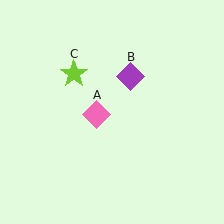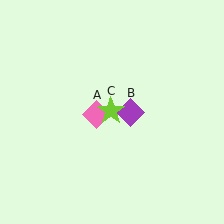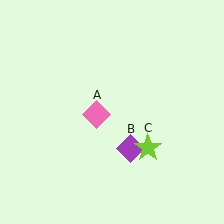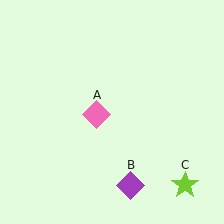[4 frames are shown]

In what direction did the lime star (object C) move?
The lime star (object C) moved down and to the right.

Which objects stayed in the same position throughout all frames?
Pink diamond (object A) remained stationary.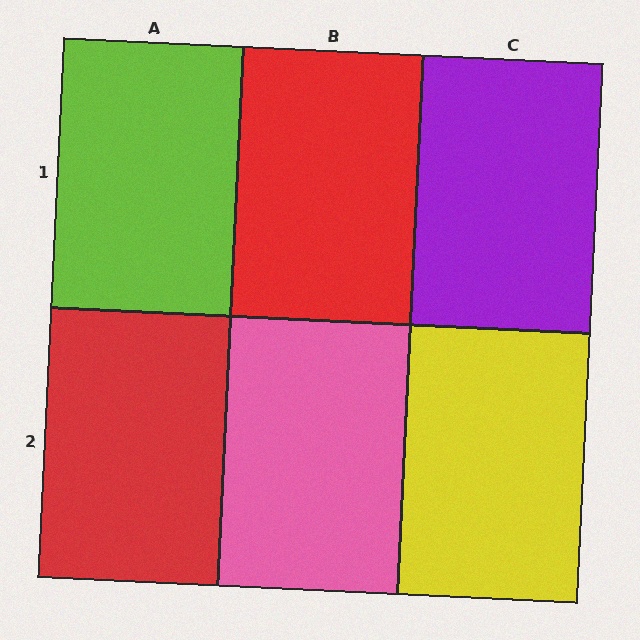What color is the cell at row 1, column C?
Purple.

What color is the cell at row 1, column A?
Lime.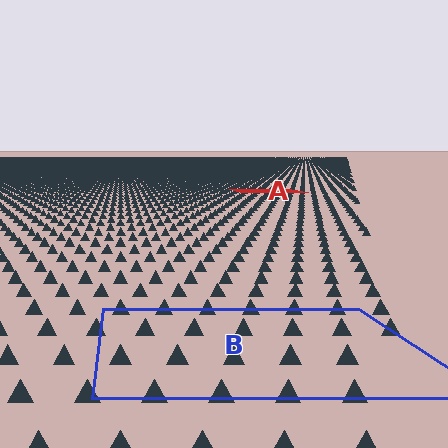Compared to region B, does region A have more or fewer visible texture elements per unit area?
Region A has more texture elements per unit area — they are packed more densely because it is farther away.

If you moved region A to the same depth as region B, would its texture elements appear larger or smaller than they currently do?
They would appear larger. At a closer depth, the same texture elements are projected at a bigger on-screen size.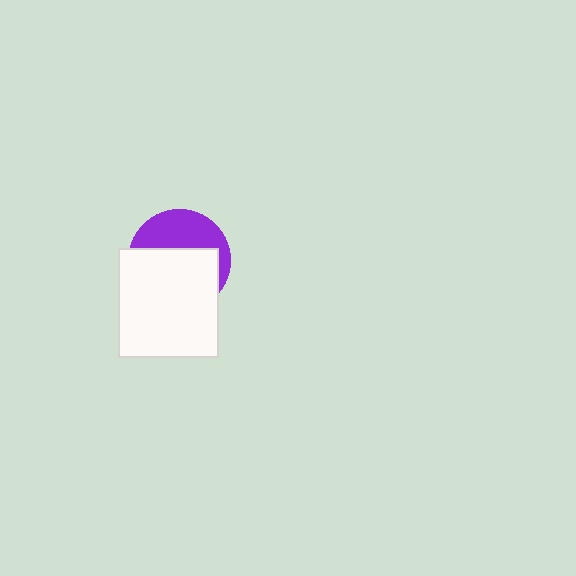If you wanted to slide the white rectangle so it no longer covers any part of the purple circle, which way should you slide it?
Slide it down — that is the most direct way to separate the two shapes.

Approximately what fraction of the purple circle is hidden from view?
Roughly 61% of the purple circle is hidden behind the white rectangle.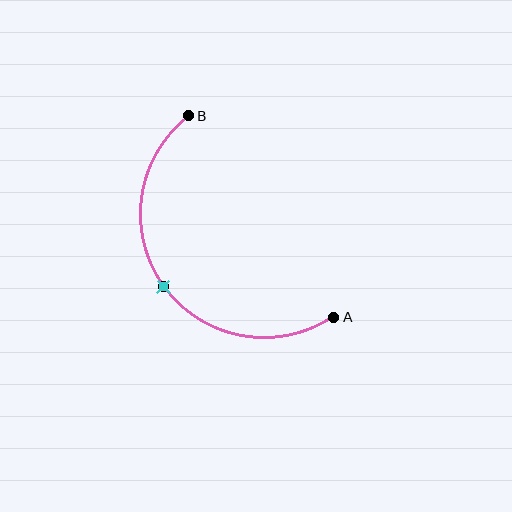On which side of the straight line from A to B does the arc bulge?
The arc bulges below and to the left of the straight line connecting A and B.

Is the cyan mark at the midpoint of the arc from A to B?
Yes. The cyan mark lies on the arc at equal arc-length from both A and B — it is the arc midpoint.